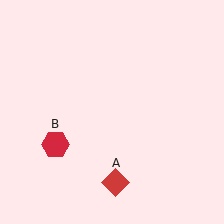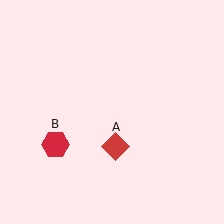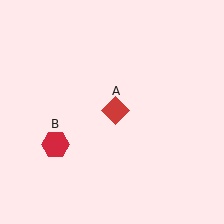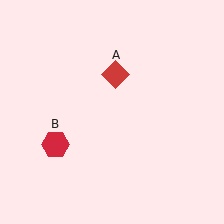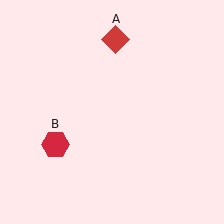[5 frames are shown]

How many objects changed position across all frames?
1 object changed position: red diamond (object A).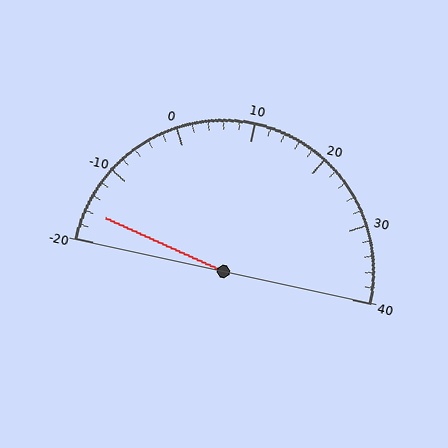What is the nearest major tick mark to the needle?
The nearest major tick mark is -20.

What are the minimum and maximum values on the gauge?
The gauge ranges from -20 to 40.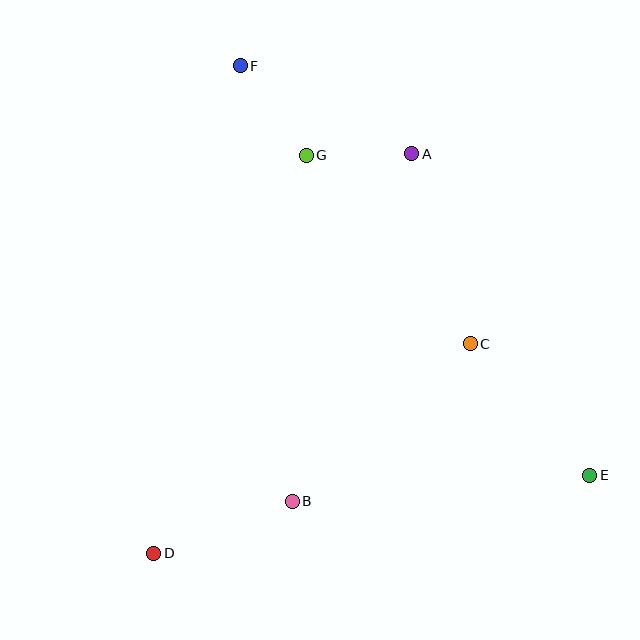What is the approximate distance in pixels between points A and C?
The distance between A and C is approximately 199 pixels.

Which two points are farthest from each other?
Points E and F are farthest from each other.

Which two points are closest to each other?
Points A and G are closest to each other.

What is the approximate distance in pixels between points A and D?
The distance between A and D is approximately 476 pixels.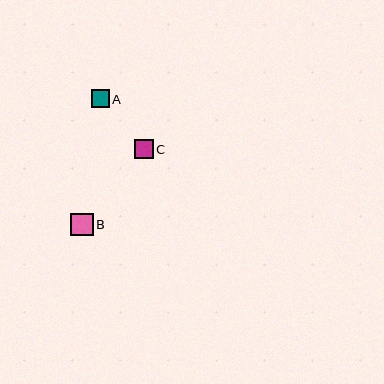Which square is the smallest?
Square A is the smallest with a size of approximately 18 pixels.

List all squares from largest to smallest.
From largest to smallest: B, C, A.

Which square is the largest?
Square B is the largest with a size of approximately 23 pixels.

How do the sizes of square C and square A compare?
Square C and square A are approximately the same size.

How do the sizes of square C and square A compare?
Square C and square A are approximately the same size.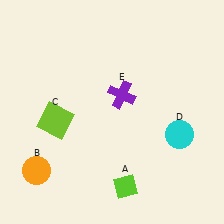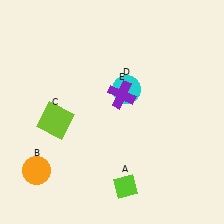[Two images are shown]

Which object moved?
The cyan circle (D) moved left.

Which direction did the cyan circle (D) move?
The cyan circle (D) moved left.